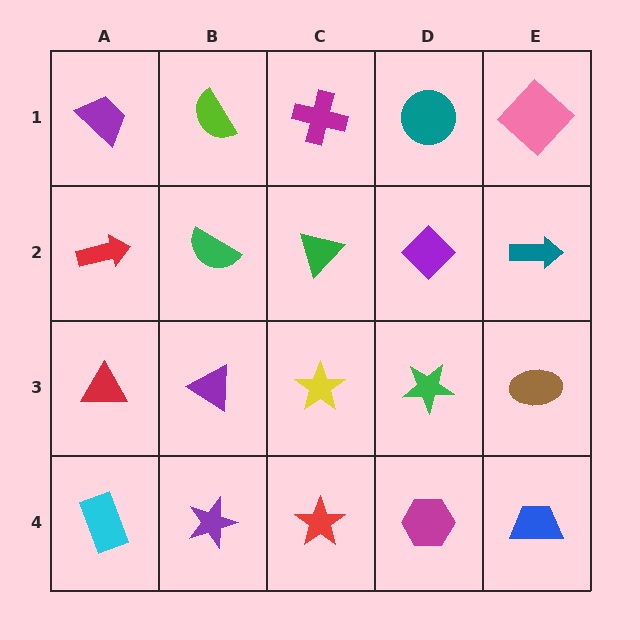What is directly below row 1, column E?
A teal arrow.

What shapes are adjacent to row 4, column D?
A green star (row 3, column D), a red star (row 4, column C), a blue trapezoid (row 4, column E).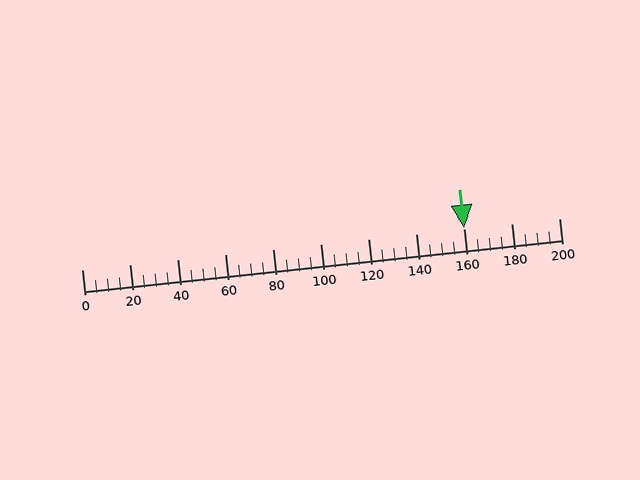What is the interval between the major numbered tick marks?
The major tick marks are spaced 20 units apart.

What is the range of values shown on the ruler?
The ruler shows values from 0 to 200.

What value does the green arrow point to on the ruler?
The green arrow points to approximately 160.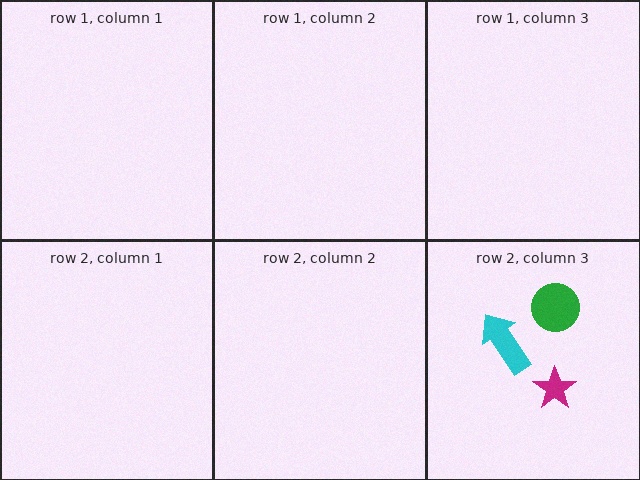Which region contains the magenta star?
The row 2, column 3 region.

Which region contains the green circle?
The row 2, column 3 region.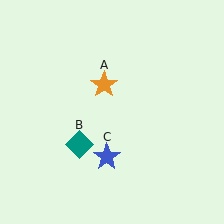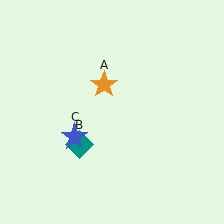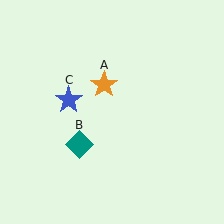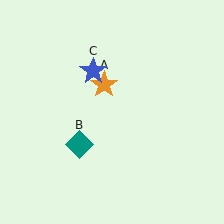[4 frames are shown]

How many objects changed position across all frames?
1 object changed position: blue star (object C).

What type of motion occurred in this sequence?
The blue star (object C) rotated clockwise around the center of the scene.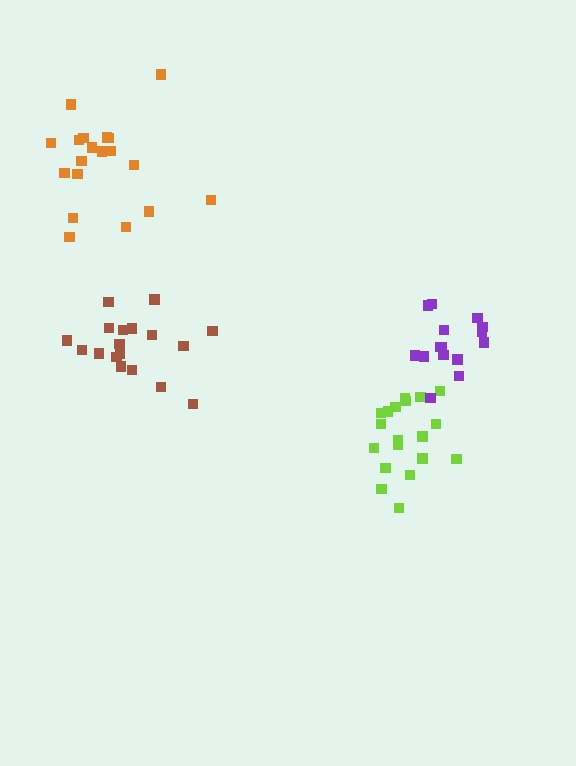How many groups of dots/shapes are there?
There are 4 groups.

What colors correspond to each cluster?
The clusters are colored: lime, orange, purple, brown.